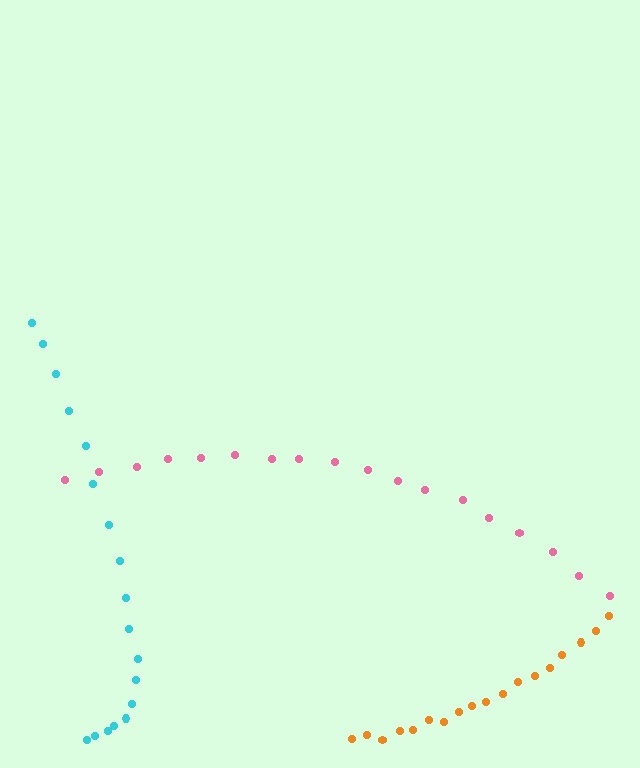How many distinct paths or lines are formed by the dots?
There are 3 distinct paths.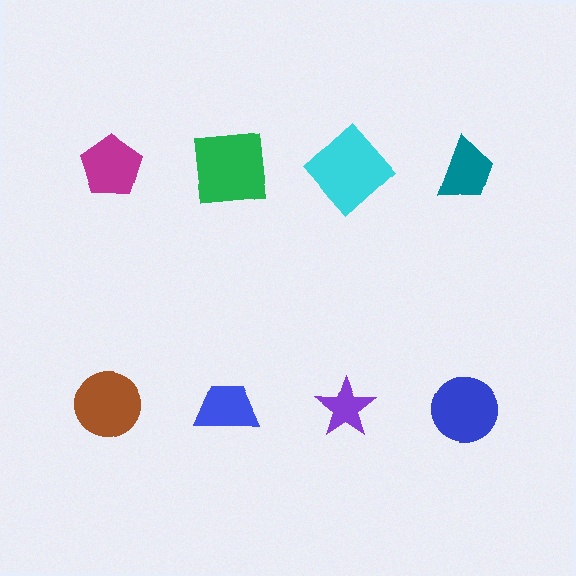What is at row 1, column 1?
A magenta pentagon.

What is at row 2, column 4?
A blue circle.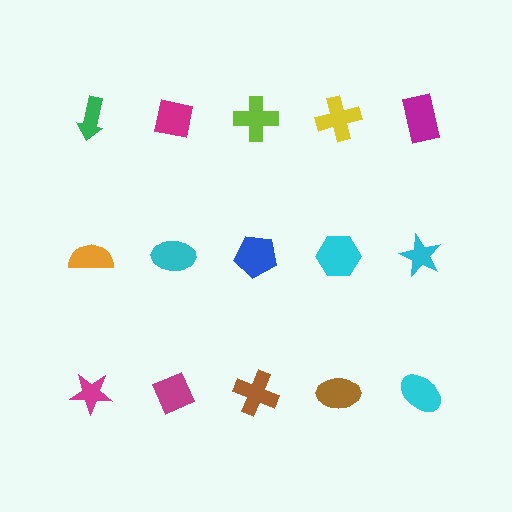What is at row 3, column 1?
A magenta star.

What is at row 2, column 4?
A cyan hexagon.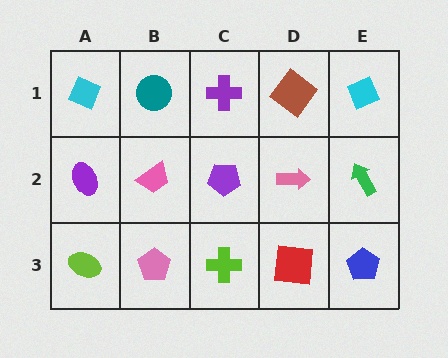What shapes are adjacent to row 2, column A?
A cyan diamond (row 1, column A), a lime ellipse (row 3, column A), a pink trapezoid (row 2, column B).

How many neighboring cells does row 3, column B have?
3.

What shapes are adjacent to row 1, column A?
A purple ellipse (row 2, column A), a teal circle (row 1, column B).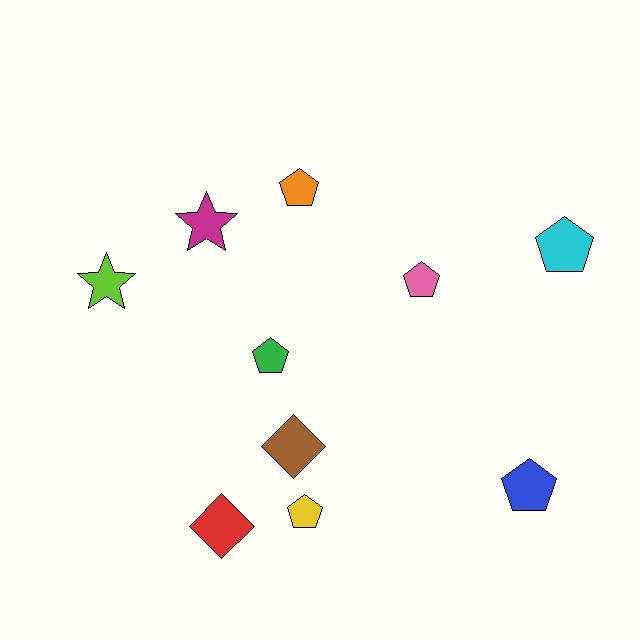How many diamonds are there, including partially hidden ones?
There are 2 diamonds.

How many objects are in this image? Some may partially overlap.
There are 10 objects.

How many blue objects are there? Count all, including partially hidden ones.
There is 1 blue object.